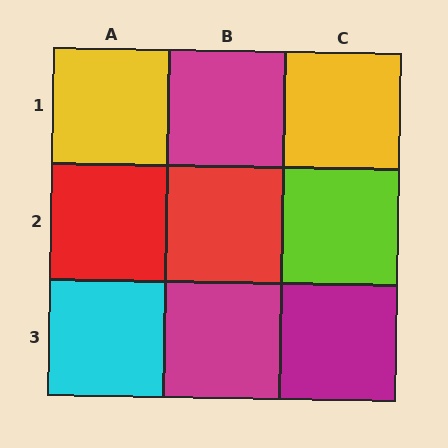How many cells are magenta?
3 cells are magenta.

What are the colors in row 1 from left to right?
Yellow, magenta, yellow.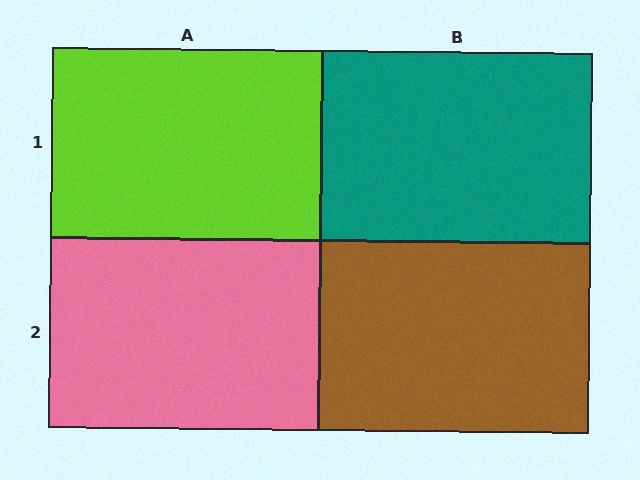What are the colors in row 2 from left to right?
Pink, brown.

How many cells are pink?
1 cell is pink.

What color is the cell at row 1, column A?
Lime.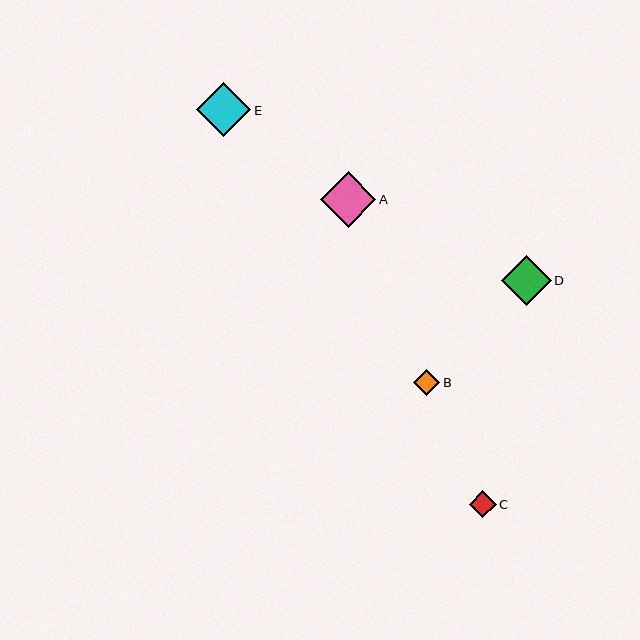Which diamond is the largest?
Diamond A is the largest with a size of approximately 55 pixels.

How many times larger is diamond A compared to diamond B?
Diamond A is approximately 2.1 times the size of diamond B.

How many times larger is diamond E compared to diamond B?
Diamond E is approximately 2.1 times the size of diamond B.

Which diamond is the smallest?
Diamond B is the smallest with a size of approximately 26 pixels.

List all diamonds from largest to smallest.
From largest to smallest: A, E, D, C, B.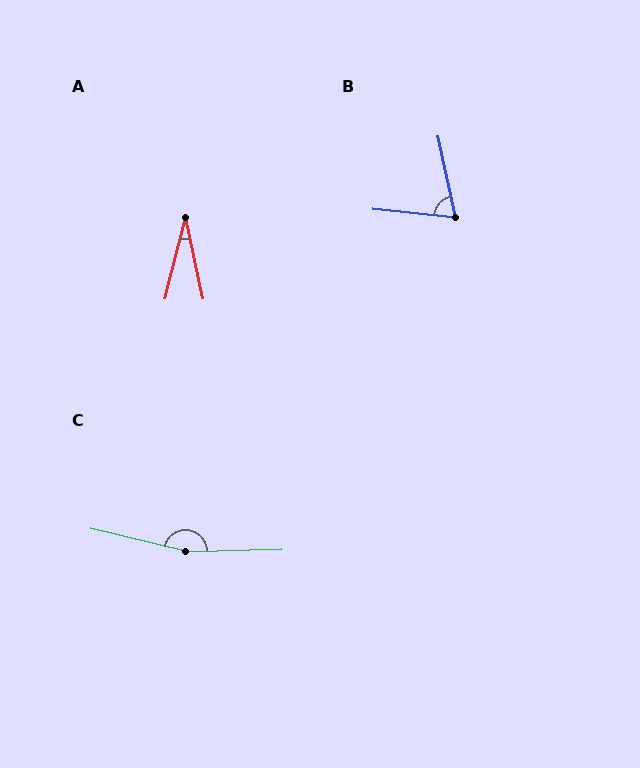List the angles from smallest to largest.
A (26°), B (72°), C (165°).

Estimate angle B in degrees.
Approximately 72 degrees.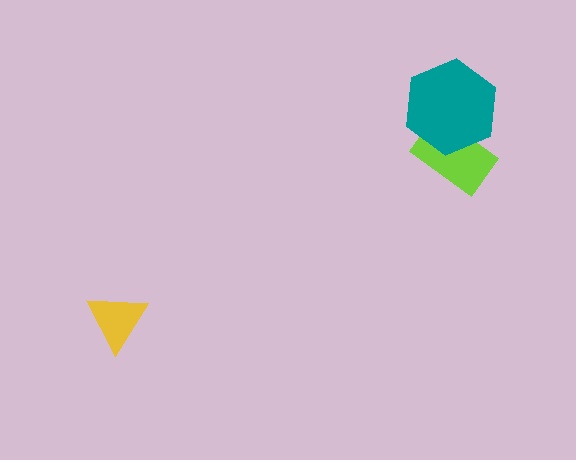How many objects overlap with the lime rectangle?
1 object overlaps with the lime rectangle.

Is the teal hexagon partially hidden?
No, no other shape covers it.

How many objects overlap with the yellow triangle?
0 objects overlap with the yellow triangle.